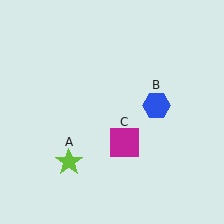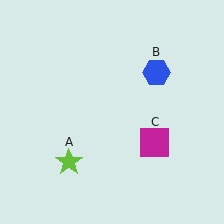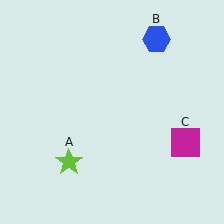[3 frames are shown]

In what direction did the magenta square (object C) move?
The magenta square (object C) moved right.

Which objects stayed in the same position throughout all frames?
Lime star (object A) remained stationary.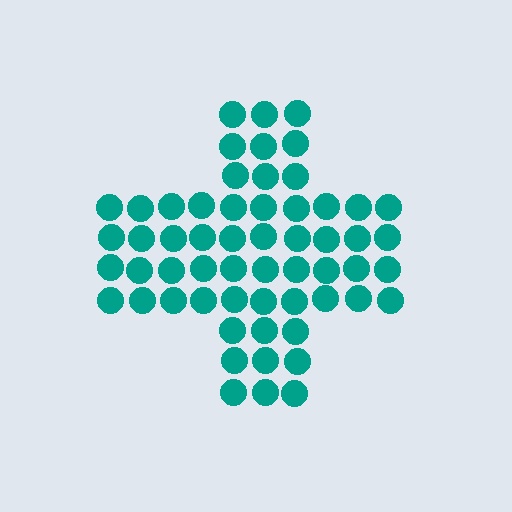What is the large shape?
The large shape is a cross.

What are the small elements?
The small elements are circles.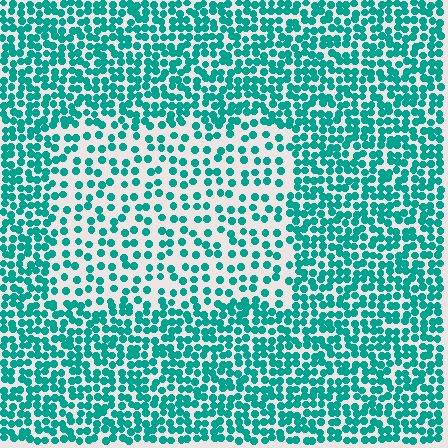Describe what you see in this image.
The image contains small teal elements arranged at two different densities. A rectangle-shaped region is visible where the elements are less densely packed than the surrounding area.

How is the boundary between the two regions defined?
The boundary is defined by a change in element density (approximately 2.0x ratio). All elements are the same color, size, and shape.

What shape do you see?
I see a rectangle.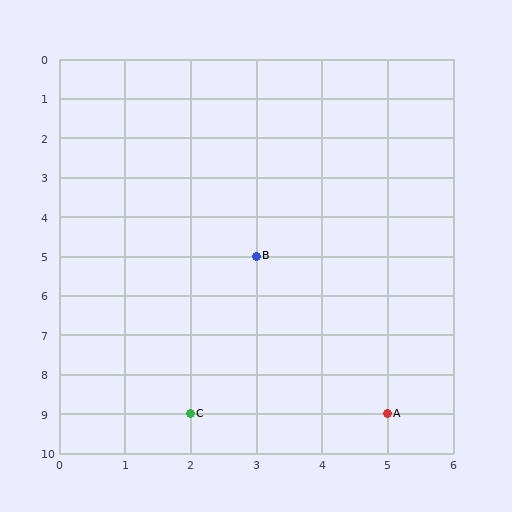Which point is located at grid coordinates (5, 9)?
Point A is at (5, 9).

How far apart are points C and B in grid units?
Points C and B are 1 column and 4 rows apart (about 4.1 grid units diagonally).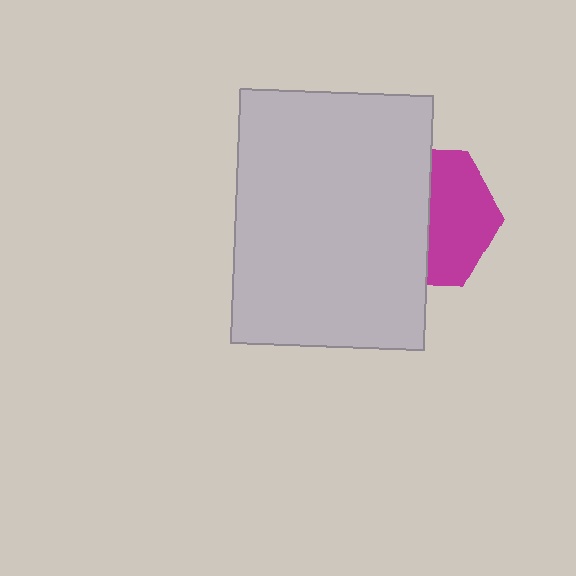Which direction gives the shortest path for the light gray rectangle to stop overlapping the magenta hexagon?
Moving left gives the shortest separation.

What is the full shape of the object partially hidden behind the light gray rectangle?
The partially hidden object is a magenta hexagon.